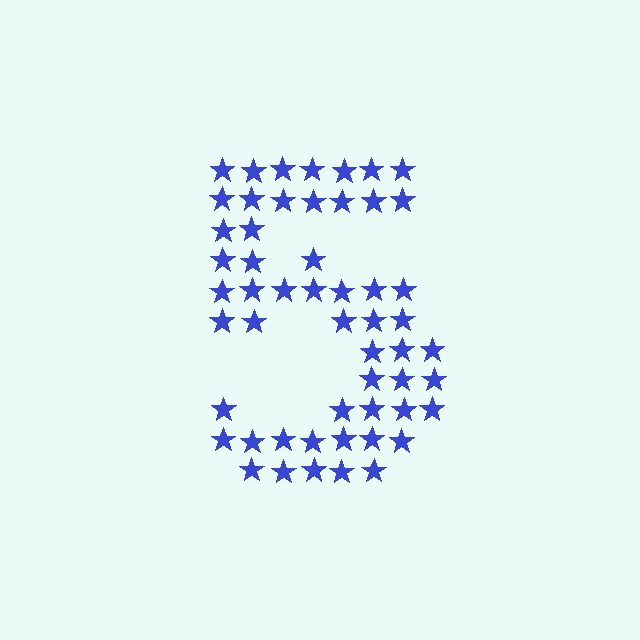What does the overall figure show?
The overall figure shows the digit 5.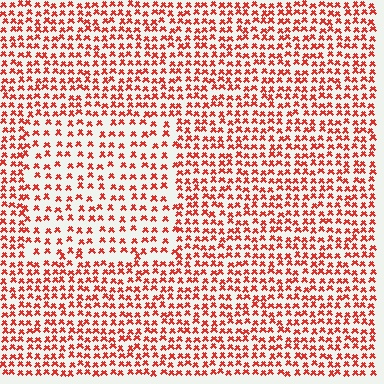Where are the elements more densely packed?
The elements are more densely packed outside the rectangle boundary.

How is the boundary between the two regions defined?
The boundary is defined by a change in element density (approximately 1.6x ratio). All elements are the same color, size, and shape.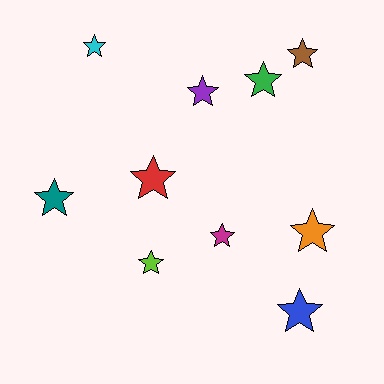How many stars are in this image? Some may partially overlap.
There are 10 stars.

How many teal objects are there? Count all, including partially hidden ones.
There is 1 teal object.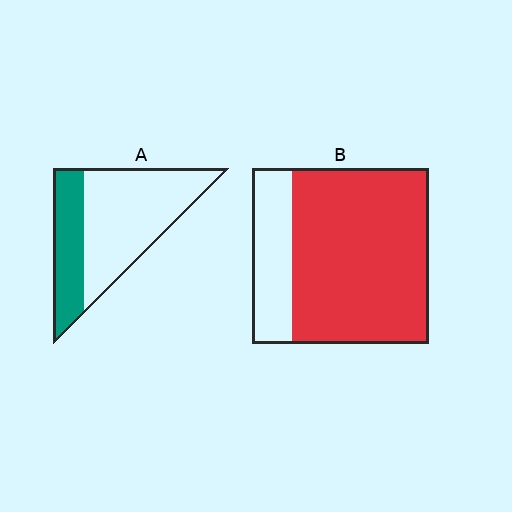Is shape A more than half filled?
No.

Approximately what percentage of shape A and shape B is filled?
A is approximately 30% and B is approximately 75%.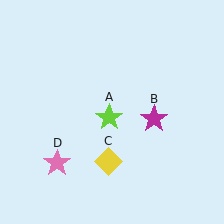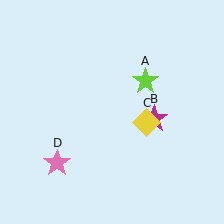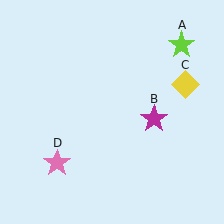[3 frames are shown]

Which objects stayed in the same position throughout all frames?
Magenta star (object B) and pink star (object D) remained stationary.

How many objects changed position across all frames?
2 objects changed position: lime star (object A), yellow diamond (object C).